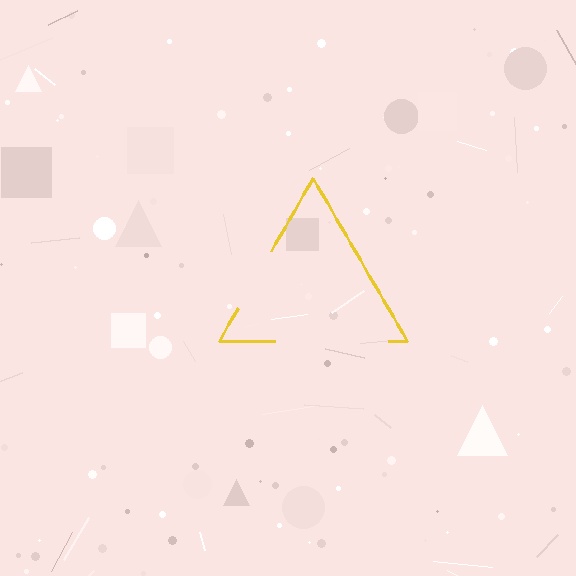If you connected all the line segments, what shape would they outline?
They would outline a triangle.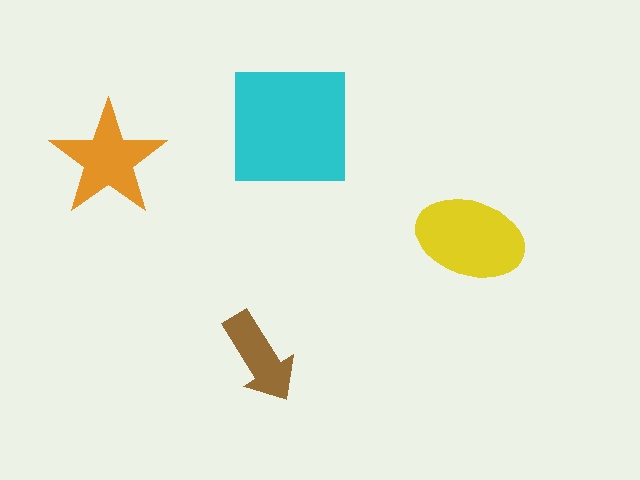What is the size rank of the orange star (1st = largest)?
3rd.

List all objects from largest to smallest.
The cyan square, the yellow ellipse, the orange star, the brown arrow.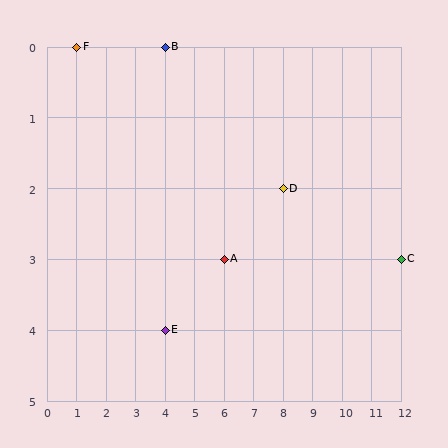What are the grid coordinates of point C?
Point C is at grid coordinates (12, 3).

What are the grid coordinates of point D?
Point D is at grid coordinates (8, 2).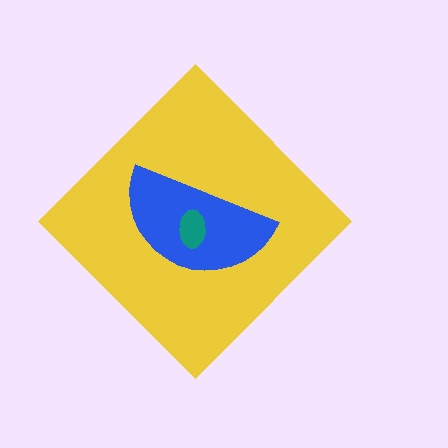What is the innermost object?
The teal ellipse.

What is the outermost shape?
The yellow diamond.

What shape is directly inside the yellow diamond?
The blue semicircle.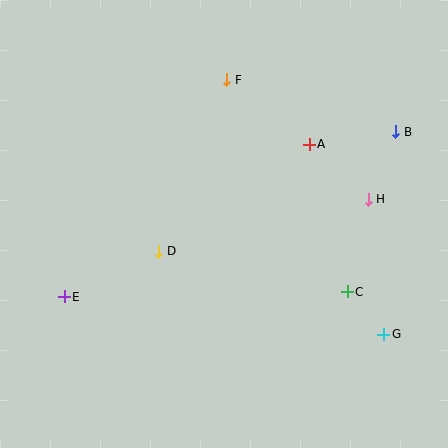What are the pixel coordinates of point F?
Point F is at (227, 80).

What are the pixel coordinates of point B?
Point B is at (396, 132).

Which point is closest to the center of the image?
Point D at (159, 251) is closest to the center.